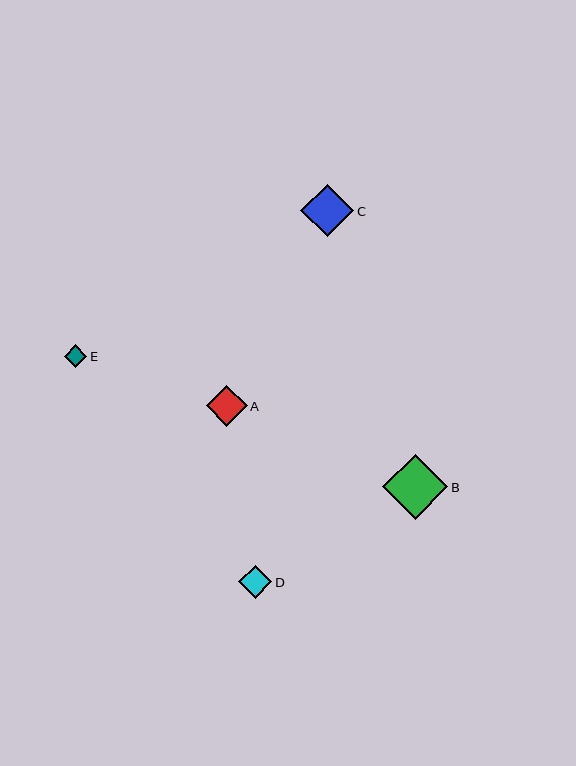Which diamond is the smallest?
Diamond E is the smallest with a size of approximately 22 pixels.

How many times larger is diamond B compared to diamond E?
Diamond B is approximately 2.9 times the size of diamond E.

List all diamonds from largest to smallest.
From largest to smallest: B, C, A, D, E.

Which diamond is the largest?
Diamond B is the largest with a size of approximately 65 pixels.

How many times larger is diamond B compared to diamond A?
Diamond B is approximately 1.6 times the size of diamond A.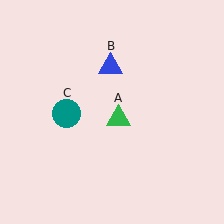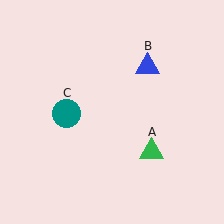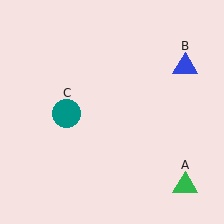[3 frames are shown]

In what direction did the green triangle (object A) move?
The green triangle (object A) moved down and to the right.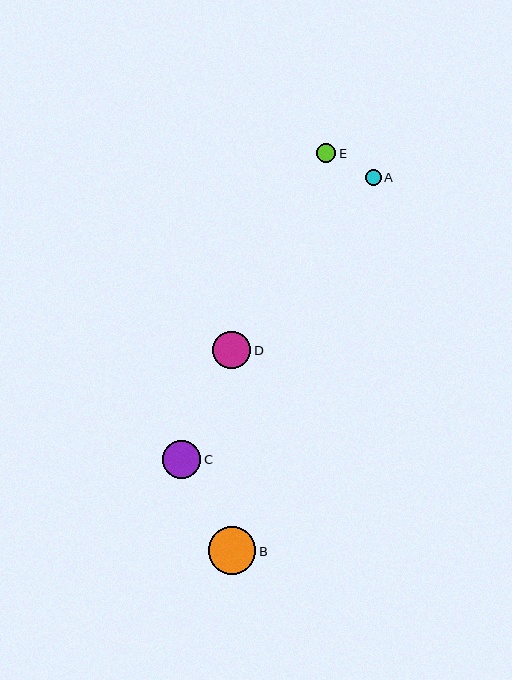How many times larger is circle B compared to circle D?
Circle B is approximately 1.2 times the size of circle D.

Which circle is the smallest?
Circle A is the smallest with a size of approximately 15 pixels.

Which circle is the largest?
Circle B is the largest with a size of approximately 47 pixels.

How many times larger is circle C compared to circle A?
Circle C is approximately 2.5 times the size of circle A.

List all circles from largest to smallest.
From largest to smallest: B, C, D, E, A.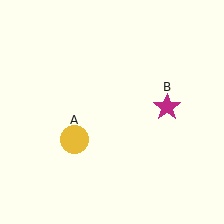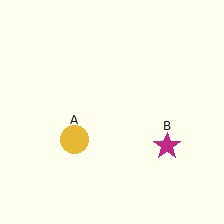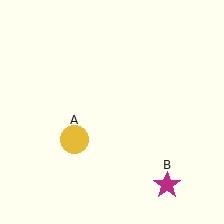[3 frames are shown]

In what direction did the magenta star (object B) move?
The magenta star (object B) moved down.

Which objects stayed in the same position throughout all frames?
Yellow circle (object A) remained stationary.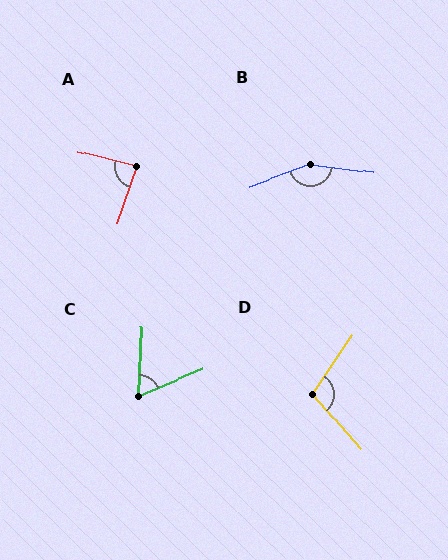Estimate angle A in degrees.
Approximately 85 degrees.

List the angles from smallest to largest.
C (65°), A (85°), D (105°), B (152°).